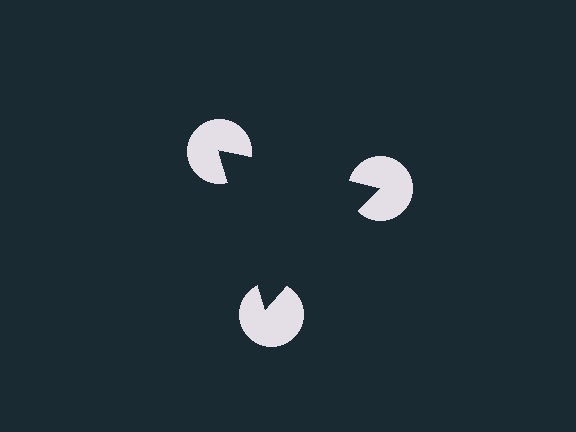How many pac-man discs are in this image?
There are 3 — one at each vertex of the illusory triangle.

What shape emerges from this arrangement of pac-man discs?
An illusory triangle — its edges are inferred from the aligned wedge cuts in the pac-man discs, not physically drawn.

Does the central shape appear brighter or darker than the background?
It typically appears slightly darker than the background, even though no actual brightness change is drawn.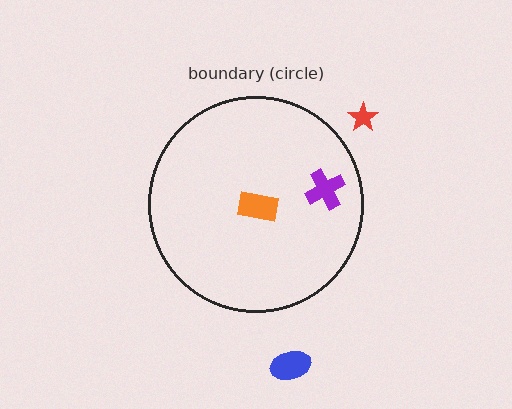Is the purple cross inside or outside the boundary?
Inside.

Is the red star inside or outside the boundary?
Outside.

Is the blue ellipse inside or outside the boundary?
Outside.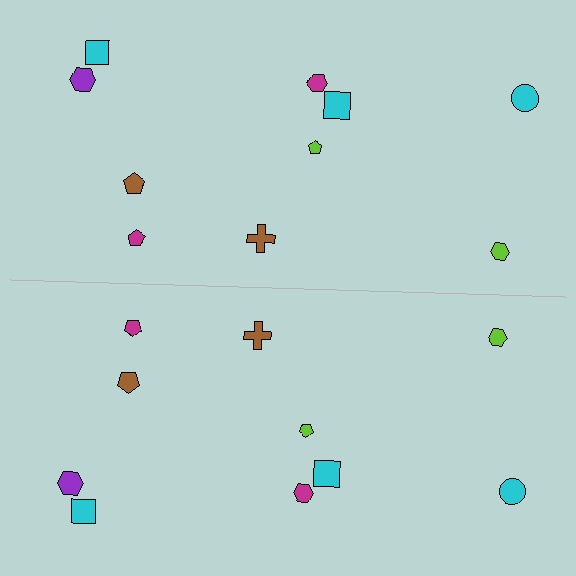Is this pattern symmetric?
Yes, this pattern has bilateral (reflection) symmetry.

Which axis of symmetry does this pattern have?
The pattern has a horizontal axis of symmetry running through the center of the image.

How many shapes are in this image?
There are 20 shapes in this image.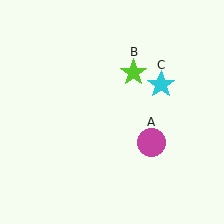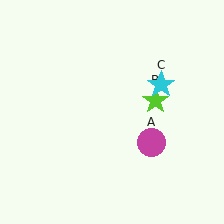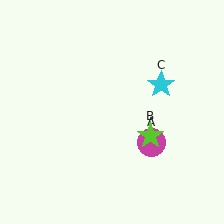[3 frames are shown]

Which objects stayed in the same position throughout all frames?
Magenta circle (object A) and cyan star (object C) remained stationary.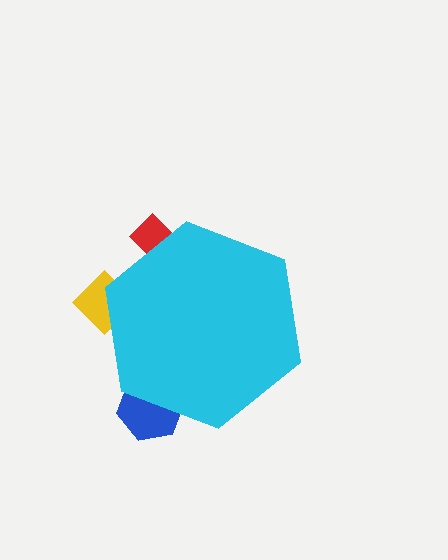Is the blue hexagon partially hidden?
Yes, the blue hexagon is partially hidden behind the cyan hexagon.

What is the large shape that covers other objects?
A cyan hexagon.